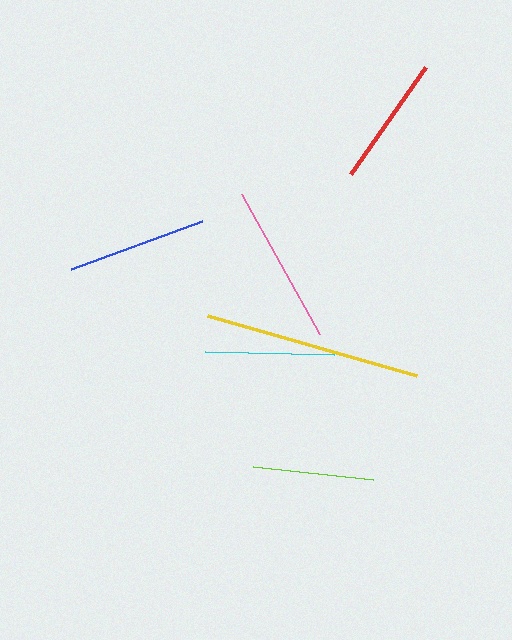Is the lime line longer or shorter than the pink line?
The pink line is longer than the lime line.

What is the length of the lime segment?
The lime segment is approximately 121 pixels long.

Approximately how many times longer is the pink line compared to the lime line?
The pink line is approximately 1.3 times the length of the lime line.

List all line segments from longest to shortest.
From longest to shortest: yellow, pink, blue, red, cyan, lime.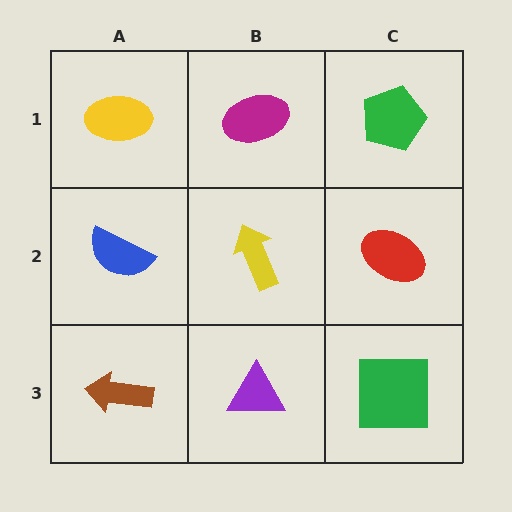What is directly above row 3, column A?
A blue semicircle.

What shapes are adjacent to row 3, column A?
A blue semicircle (row 2, column A), a purple triangle (row 3, column B).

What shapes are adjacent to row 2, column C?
A green pentagon (row 1, column C), a green square (row 3, column C), a yellow arrow (row 2, column B).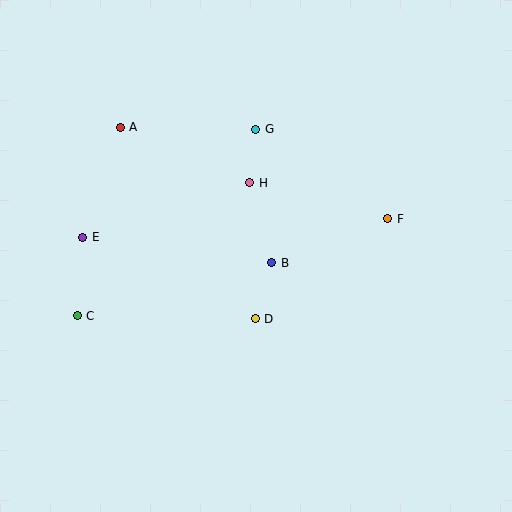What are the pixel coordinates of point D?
Point D is at (255, 319).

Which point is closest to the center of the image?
Point B at (272, 263) is closest to the center.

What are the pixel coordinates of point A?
Point A is at (120, 127).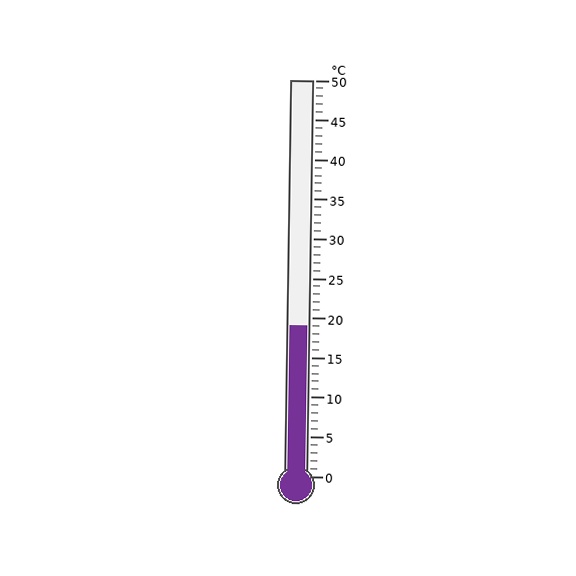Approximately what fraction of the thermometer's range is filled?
The thermometer is filled to approximately 40% of its range.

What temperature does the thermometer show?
The thermometer shows approximately 19°C.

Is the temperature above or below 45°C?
The temperature is below 45°C.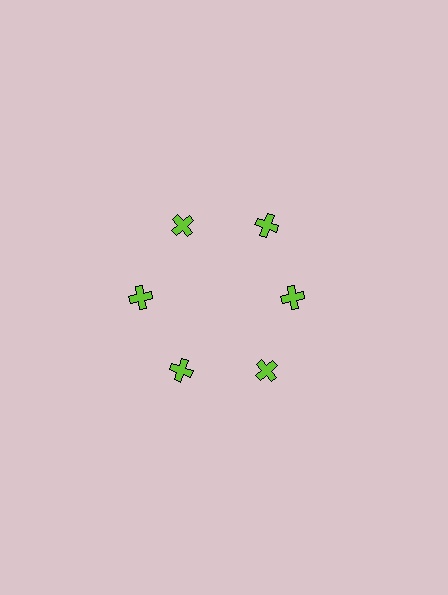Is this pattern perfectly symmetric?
No. The 6 lime crosses are arranged in a ring, but one element near the 3 o'clock position is pulled inward toward the center, breaking the 6-fold rotational symmetry.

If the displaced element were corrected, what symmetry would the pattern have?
It would have 6-fold rotational symmetry — the pattern would map onto itself every 60 degrees.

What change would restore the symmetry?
The symmetry would be restored by moving it outward, back onto the ring so that all 6 crosses sit at equal angles and equal distance from the center.